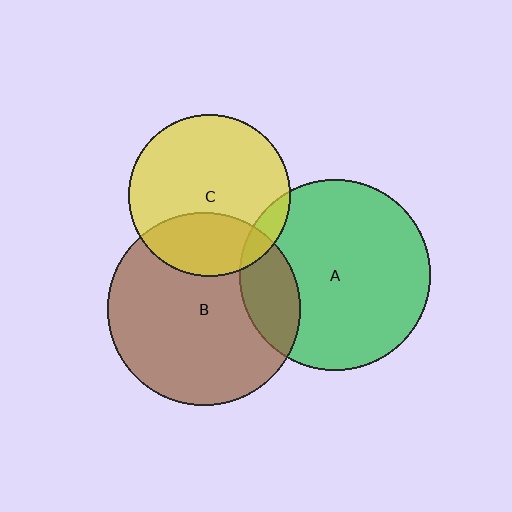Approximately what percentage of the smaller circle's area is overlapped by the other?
Approximately 10%.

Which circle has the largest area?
Circle B (brown).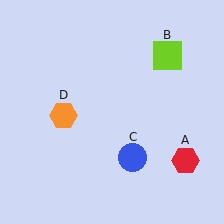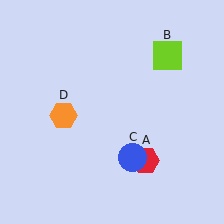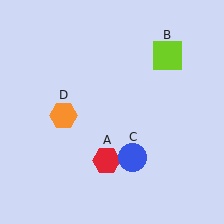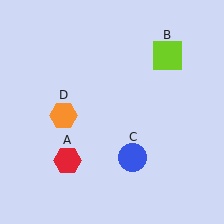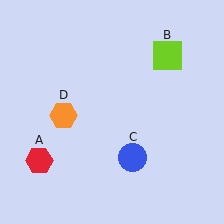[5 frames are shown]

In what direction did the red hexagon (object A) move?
The red hexagon (object A) moved left.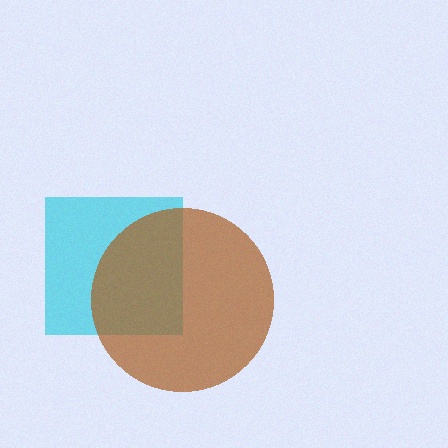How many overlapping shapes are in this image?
There are 2 overlapping shapes in the image.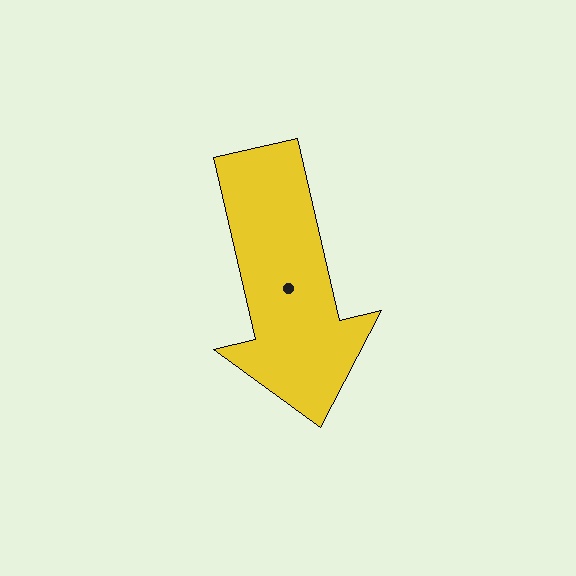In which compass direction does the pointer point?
South.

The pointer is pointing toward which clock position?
Roughly 6 o'clock.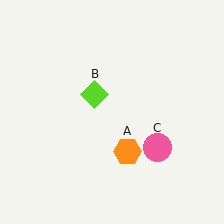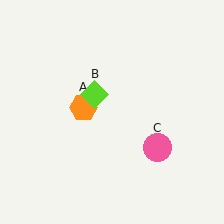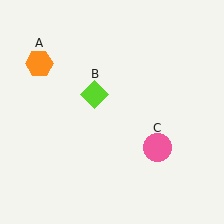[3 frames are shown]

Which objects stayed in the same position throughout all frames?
Lime diamond (object B) and pink circle (object C) remained stationary.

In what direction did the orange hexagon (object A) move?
The orange hexagon (object A) moved up and to the left.